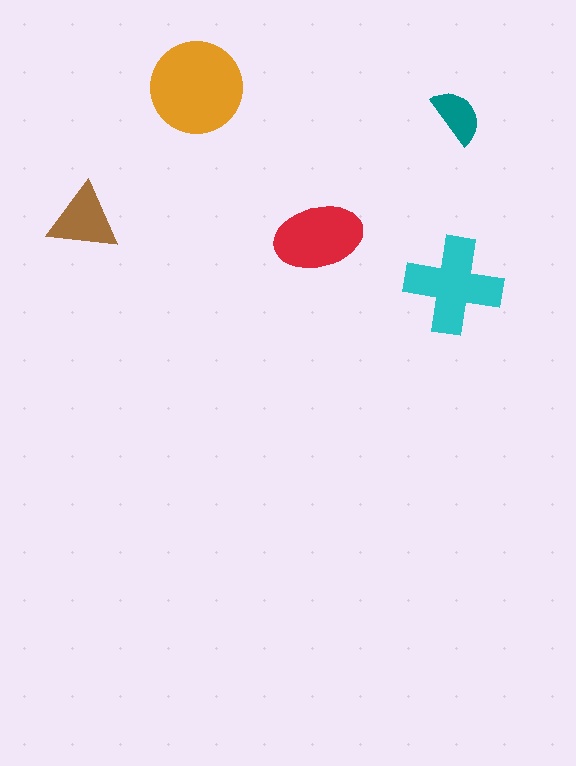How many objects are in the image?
There are 5 objects in the image.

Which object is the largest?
The orange circle.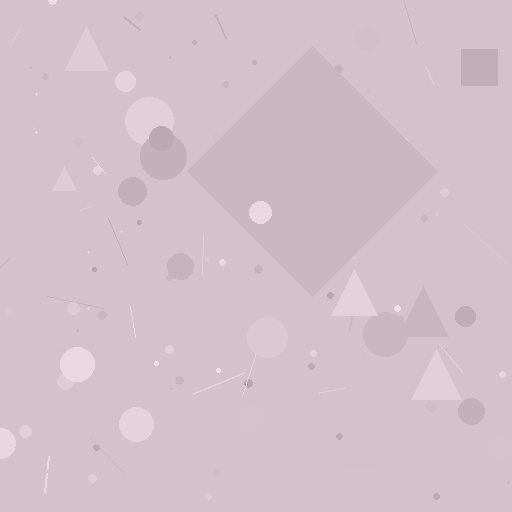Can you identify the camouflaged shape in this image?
The camouflaged shape is a diamond.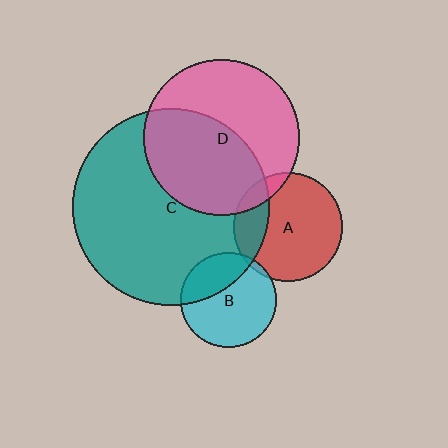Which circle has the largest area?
Circle C (teal).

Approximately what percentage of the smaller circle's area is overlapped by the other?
Approximately 5%.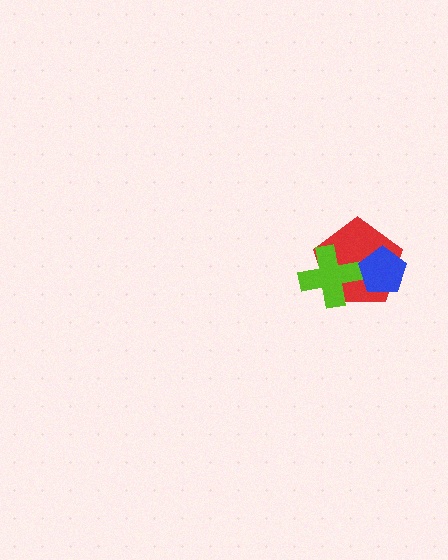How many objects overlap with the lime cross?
1 object overlaps with the lime cross.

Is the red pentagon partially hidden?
Yes, it is partially covered by another shape.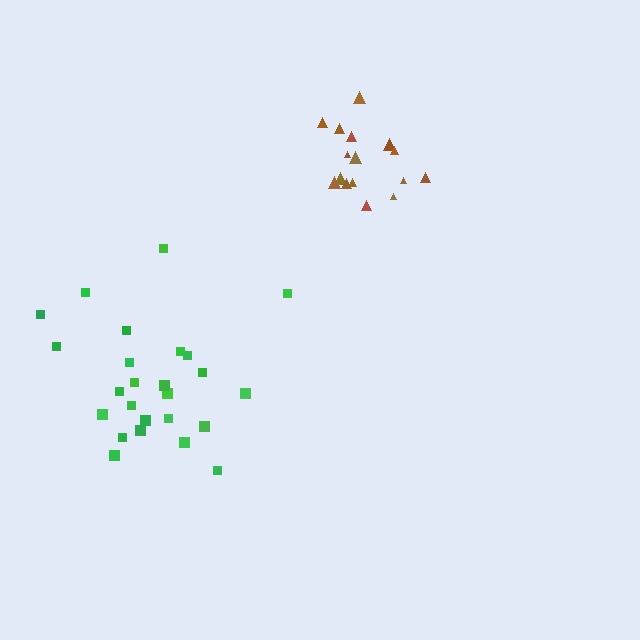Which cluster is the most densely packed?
Brown.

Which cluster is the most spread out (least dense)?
Green.